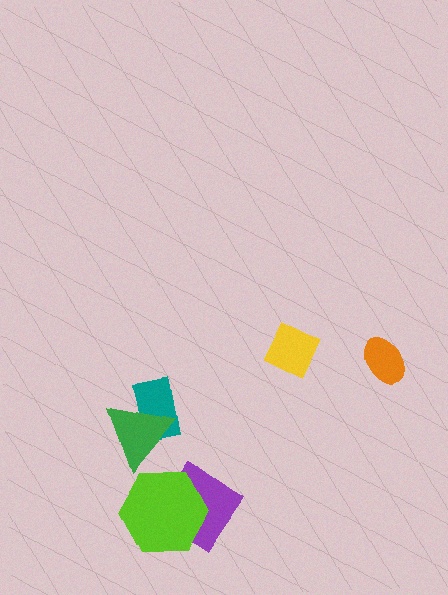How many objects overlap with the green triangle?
1 object overlaps with the green triangle.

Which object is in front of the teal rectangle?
The green triangle is in front of the teal rectangle.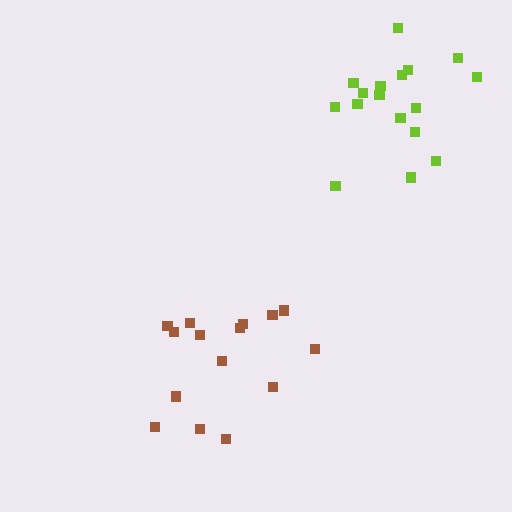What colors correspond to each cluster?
The clusters are colored: brown, lime.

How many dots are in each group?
Group 1: 15 dots, Group 2: 17 dots (32 total).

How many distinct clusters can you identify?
There are 2 distinct clusters.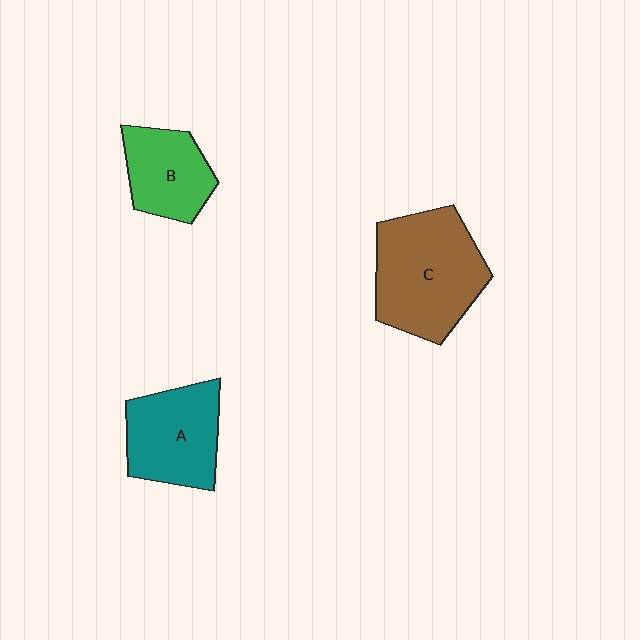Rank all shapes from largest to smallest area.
From largest to smallest: C (brown), A (teal), B (green).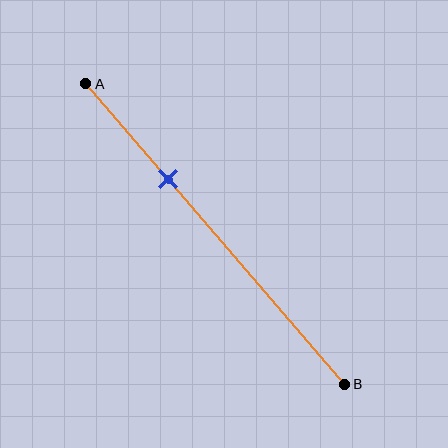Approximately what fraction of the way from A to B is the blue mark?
The blue mark is approximately 30% of the way from A to B.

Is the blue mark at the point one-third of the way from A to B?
Yes, the mark is approximately at the one-third point.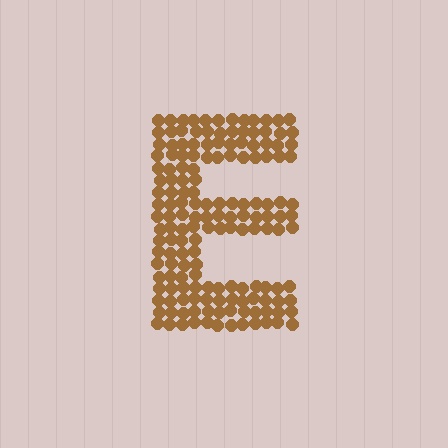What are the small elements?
The small elements are circles.